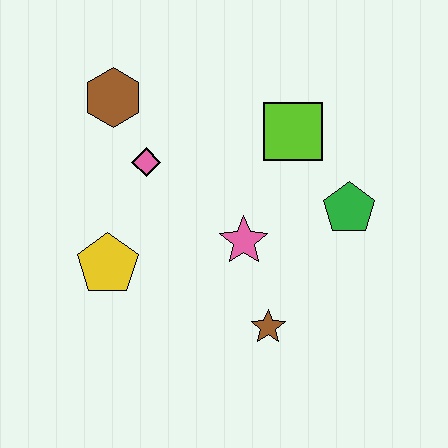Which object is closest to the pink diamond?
The brown hexagon is closest to the pink diamond.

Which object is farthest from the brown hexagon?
The brown star is farthest from the brown hexagon.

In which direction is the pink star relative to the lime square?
The pink star is below the lime square.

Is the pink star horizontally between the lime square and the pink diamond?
Yes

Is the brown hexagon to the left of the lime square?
Yes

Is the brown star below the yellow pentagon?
Yes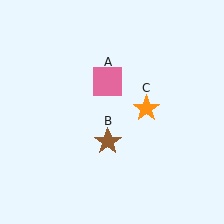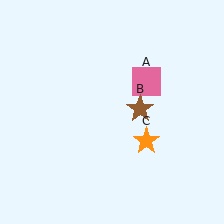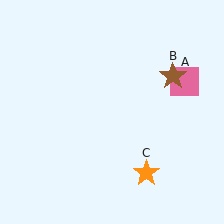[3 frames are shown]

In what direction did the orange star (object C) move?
The orange star (object C) moved down.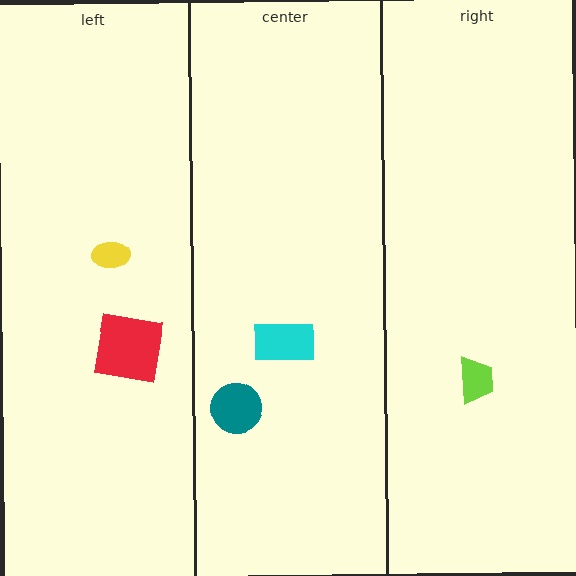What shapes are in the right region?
The lime trapezoid.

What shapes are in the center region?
The teal circle, the cyan rectangle.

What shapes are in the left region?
The red square, the yellow ellipse.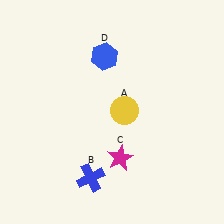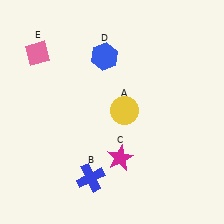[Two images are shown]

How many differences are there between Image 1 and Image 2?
There is 1 difference between the two images.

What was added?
A pink diamond (E) was added in Image 2.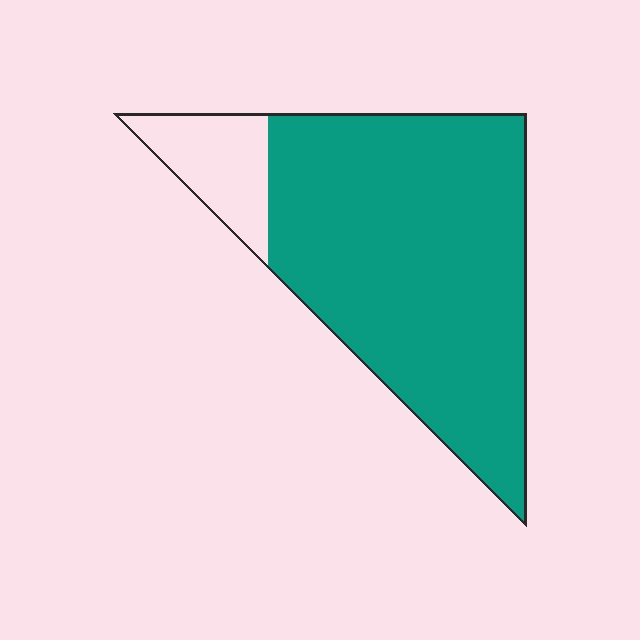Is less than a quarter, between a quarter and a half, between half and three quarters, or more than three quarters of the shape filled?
More than three quarters.